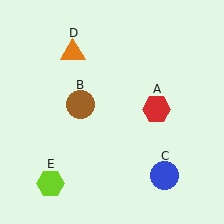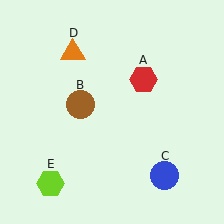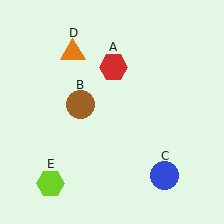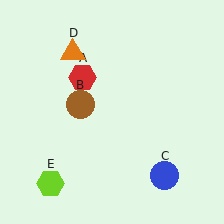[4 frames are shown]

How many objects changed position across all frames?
1 object changed position: red hexagon (object A).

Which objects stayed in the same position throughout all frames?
Brown circle (object B) and blue circle (object C) and orange triangle (object D) and lime hexagon (object E) remained stationary.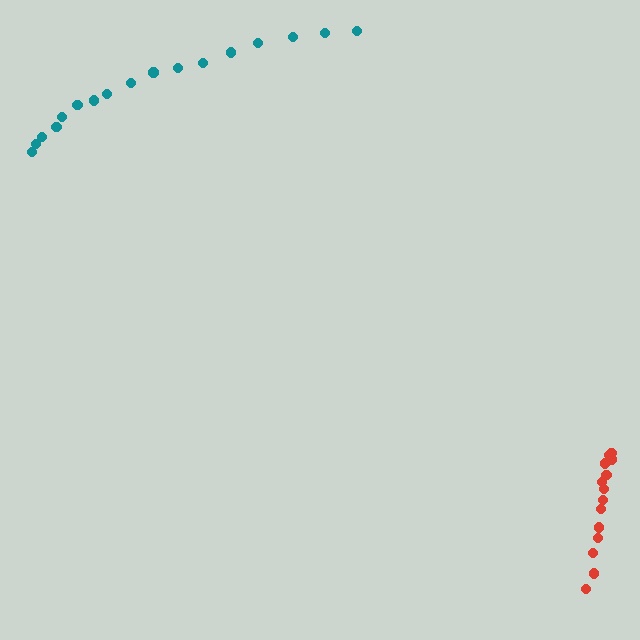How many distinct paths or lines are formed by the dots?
There are 2 distinct paths.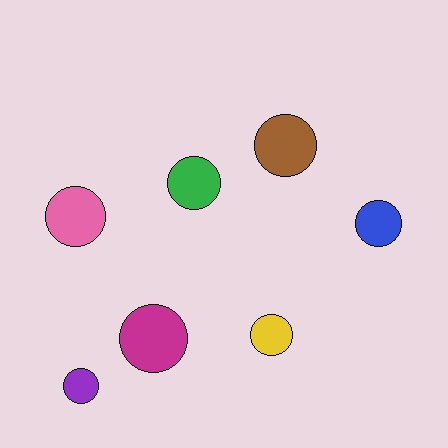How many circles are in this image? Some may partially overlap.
There are 7 circles.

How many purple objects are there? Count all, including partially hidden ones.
There is 1 purple object.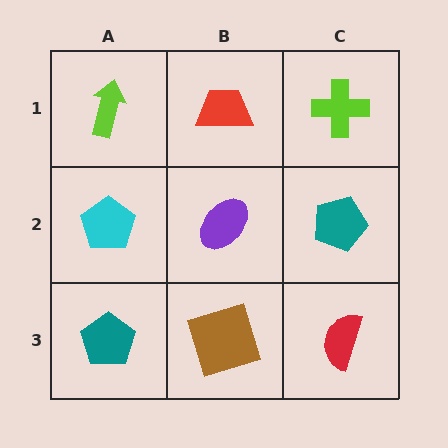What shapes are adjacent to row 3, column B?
A purple ellipse (row 2, column B), a teal pentagon (row 3, column A), a red semicircle (row 3, column C).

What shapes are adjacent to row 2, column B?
A red trapezoid (row 1, column B), a brown square (row 3, column B), a cyan pentagon (row 2, column A), a teal pentagon (row 2, column C).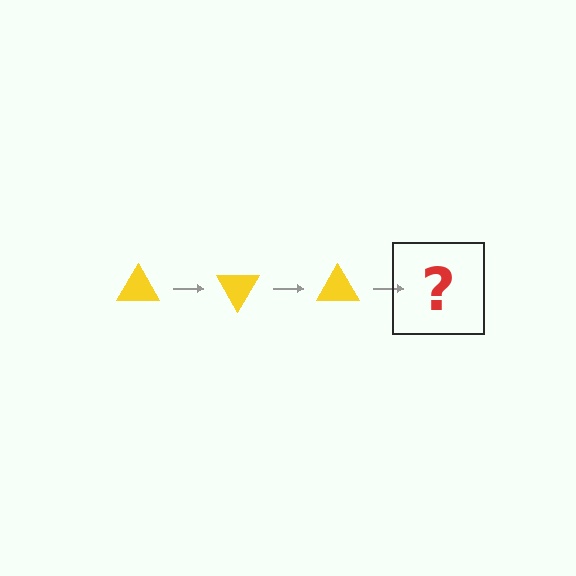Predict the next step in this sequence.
The next step is a yellow triangle rotated 180 degrees.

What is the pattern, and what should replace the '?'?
The pattern is that the triangle rotates 60 degrees each step. The '?' should be a yellow triangle rotated 180 degrees.